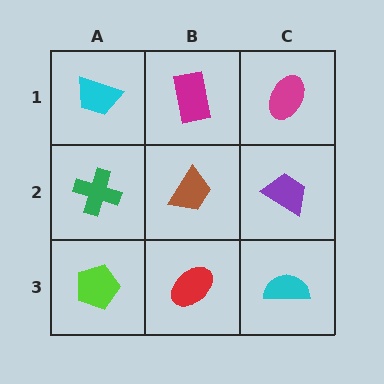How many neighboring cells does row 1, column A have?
2.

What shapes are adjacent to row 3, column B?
A brown trapezoid (row 2, column B), a lime pentagon (row 3, column A), a cyan semicircle (row 3, column C).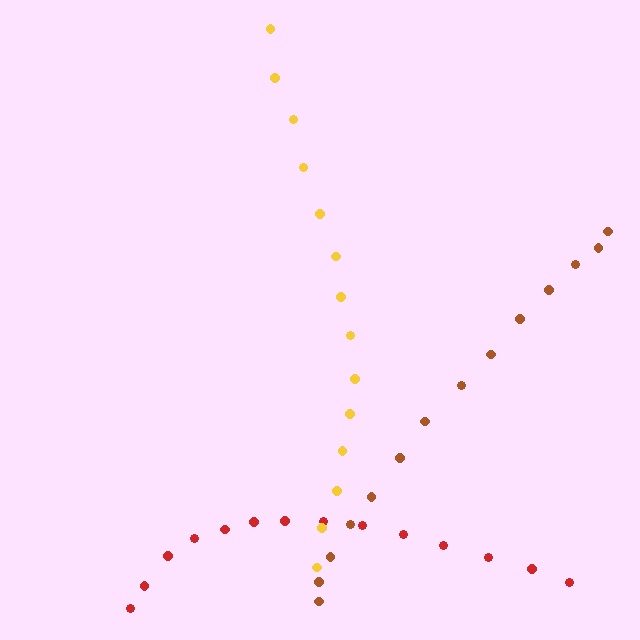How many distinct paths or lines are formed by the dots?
There are 3 distinct paths.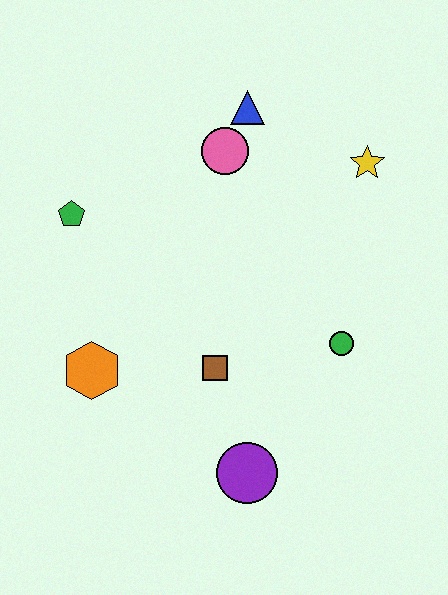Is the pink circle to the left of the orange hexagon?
No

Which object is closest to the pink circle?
The blue triangle is closest to the pink circle.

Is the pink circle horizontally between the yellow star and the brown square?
Yes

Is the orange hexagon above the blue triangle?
No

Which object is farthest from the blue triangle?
The purple circle is farthest from the blue triangle.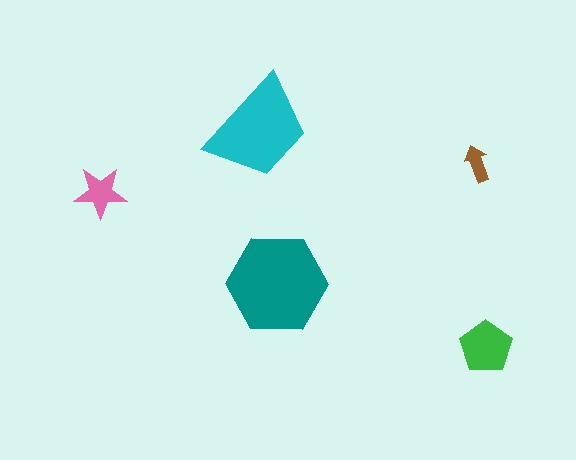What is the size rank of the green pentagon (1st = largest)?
3rd.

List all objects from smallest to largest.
The brown arrow, the pink star, the green pentagon, the cyan trapezoid, the teal hexagon.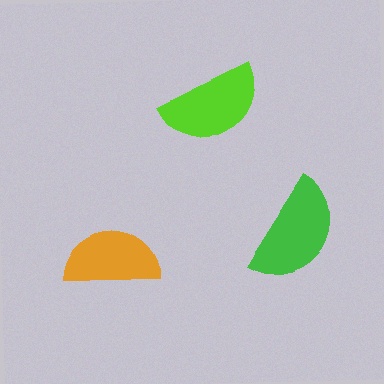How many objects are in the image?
There are 3 objects in the image.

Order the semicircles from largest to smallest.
the green one, the lime one, the orange one.